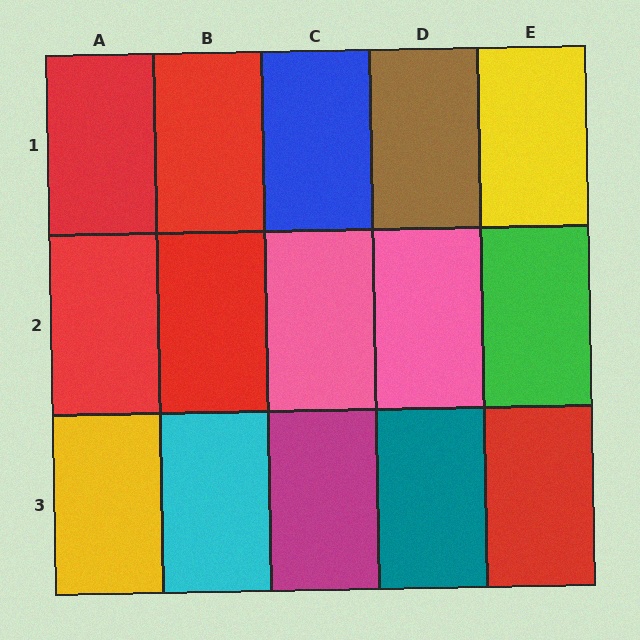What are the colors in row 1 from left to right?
Red, red, blue, brown, yellow.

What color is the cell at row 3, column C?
Magenta.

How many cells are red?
5 cells are red.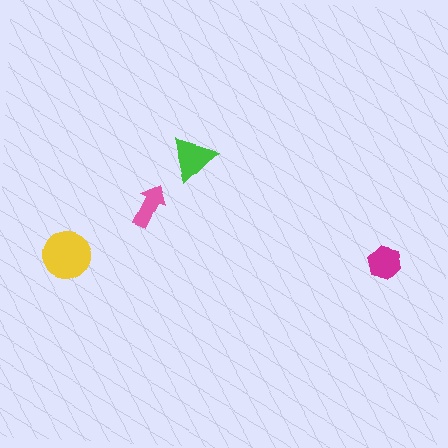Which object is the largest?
The yellow circle.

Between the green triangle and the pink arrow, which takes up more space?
The green triangle.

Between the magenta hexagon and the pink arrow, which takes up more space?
The magenta hexagon.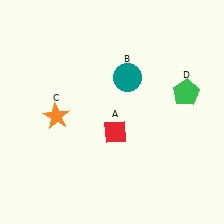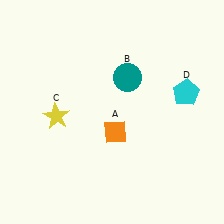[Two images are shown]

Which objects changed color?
A changed from red to orange. C changed from orange to yellow. D changed from green to cyan.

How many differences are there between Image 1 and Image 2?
There are 3 differences between the two images.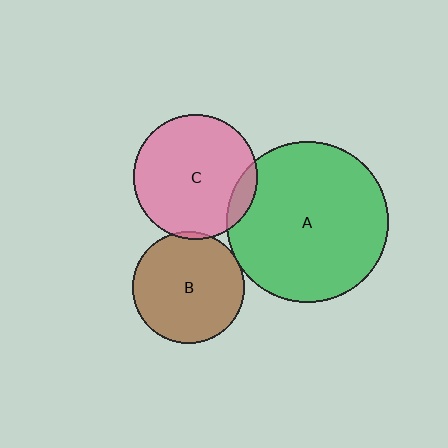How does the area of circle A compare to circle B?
Approximately 2.1 times.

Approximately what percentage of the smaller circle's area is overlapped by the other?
Approximately 5%.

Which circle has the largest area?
Circle A (green).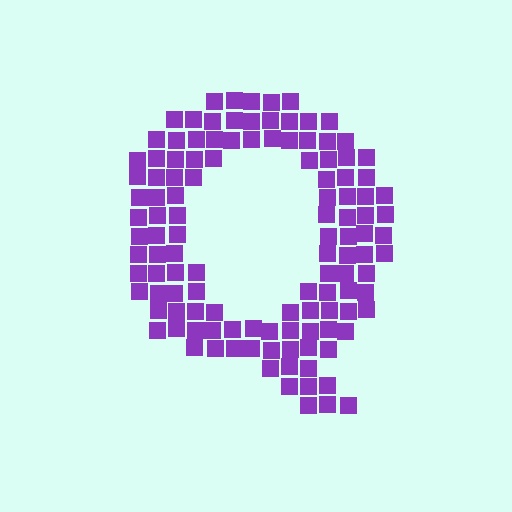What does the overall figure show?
The overall figure shows the letter Q.